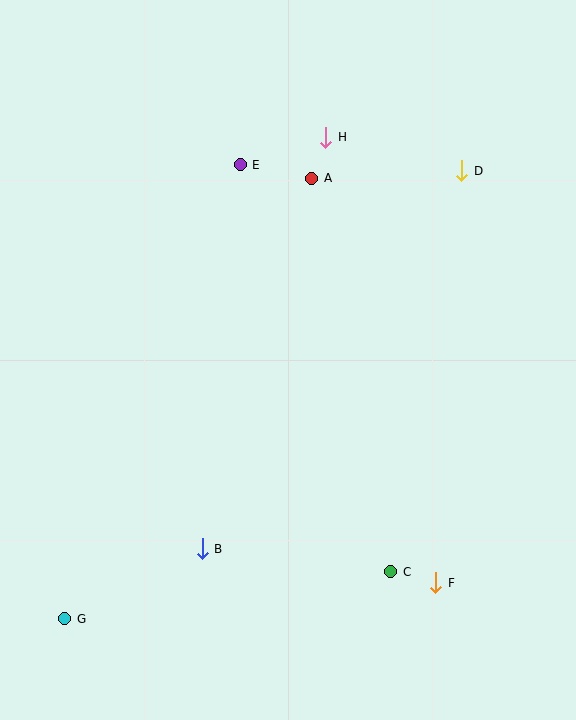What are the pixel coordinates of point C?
Point C is at (391, 572).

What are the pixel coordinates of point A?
Point A is at (312, 178).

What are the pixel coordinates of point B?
Point B is at (202, 549).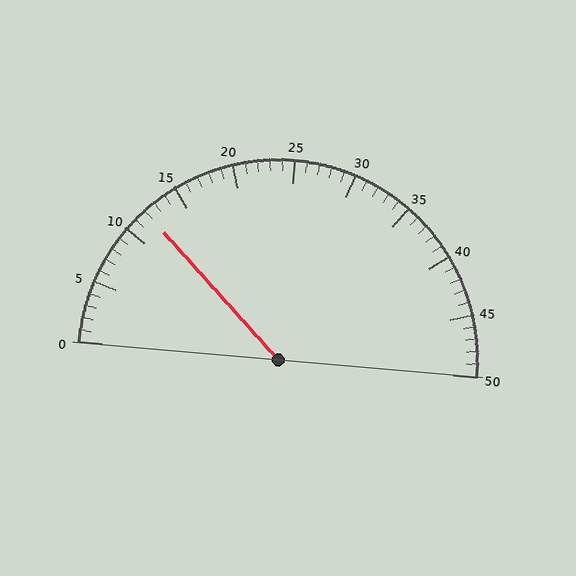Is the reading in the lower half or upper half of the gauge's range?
The reading is in the lower half of the range (0 to 50).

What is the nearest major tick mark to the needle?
The nearest major tick mark is 10.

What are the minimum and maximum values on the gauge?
The gauge ranges from 0 to 50.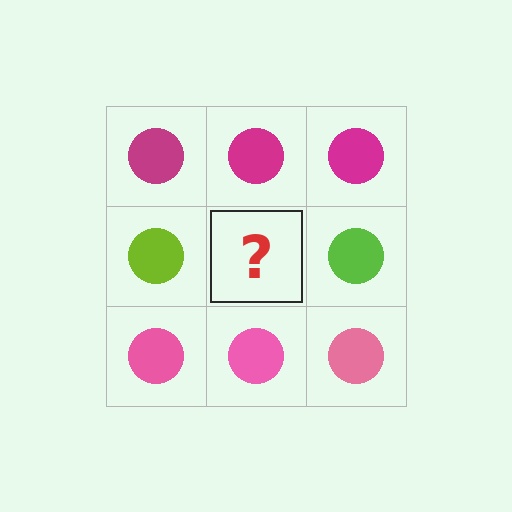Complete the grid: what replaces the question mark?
The question mark should be replaced with a lime circle.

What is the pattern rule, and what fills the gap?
The rule is that each row has a consistent color. The gap should be filled with a lime circle.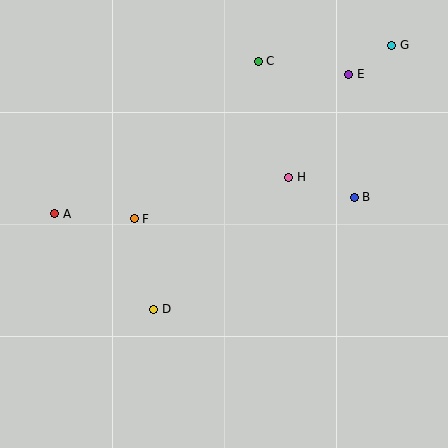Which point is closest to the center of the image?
Point H at (289, 178) is closest to the center.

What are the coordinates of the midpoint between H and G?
The midpoint between H and G is at (340, 111).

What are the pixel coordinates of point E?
Point E is at (349, 74).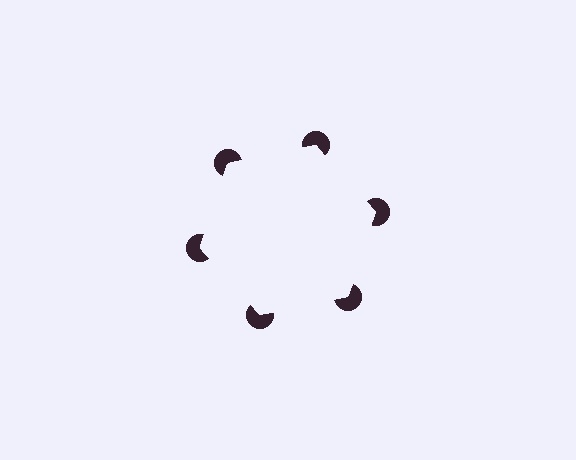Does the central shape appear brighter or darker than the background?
It typically appears slightly brighter than the background, even though no actual brightness change is drawn.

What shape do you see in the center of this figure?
An illusory hexagon — its edges are inferred from the aligned wedge cuts in the pac-man discs, not physically drawn.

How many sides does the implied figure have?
6 sides.